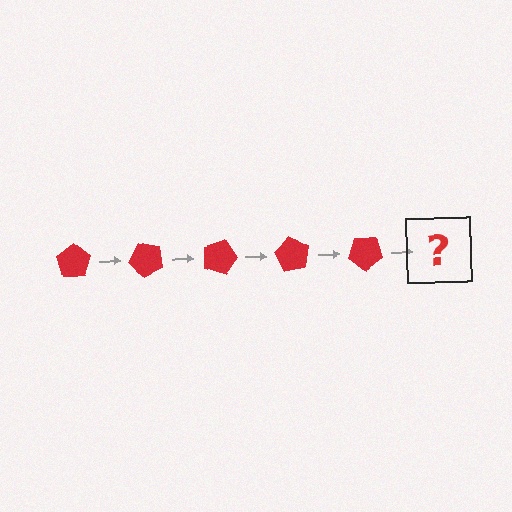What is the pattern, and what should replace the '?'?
The pattern is that the pentagon rotates 45 degrees each step. The '?' should be a red pentagon rotated 225 degrees.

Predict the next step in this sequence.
The next step is a red pentagon rotated 225 degrees.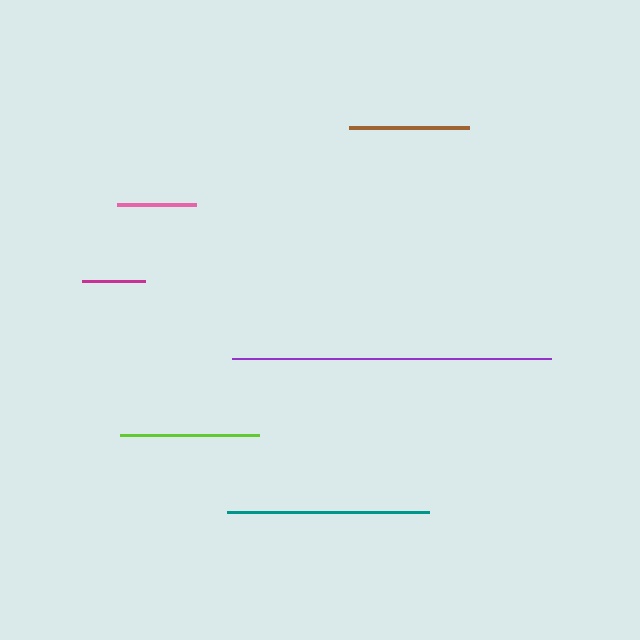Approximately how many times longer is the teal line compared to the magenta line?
The teal line is approximately 3.2 times the length of the magenta line.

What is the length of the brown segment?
The brown segment is approximately 120 pixels long.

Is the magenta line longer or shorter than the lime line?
The lime line is longer than the magenta line.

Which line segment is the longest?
The purple line is the longest at approximately 318 pixels.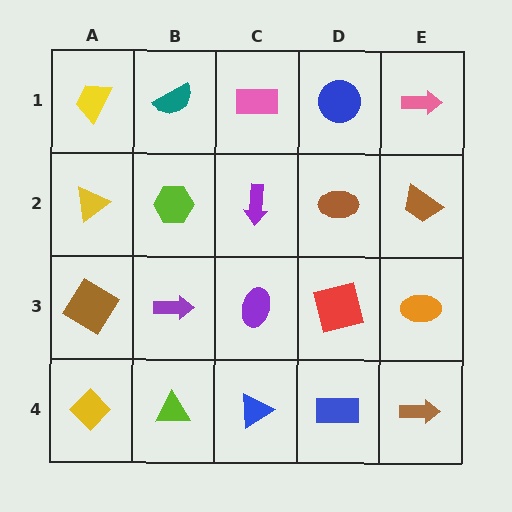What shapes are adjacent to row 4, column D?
A red square (row 3, column D), a blue triangle (row 4, column C), a brown arrow (row 4, column E).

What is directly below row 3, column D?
A blue rectangle.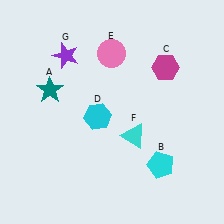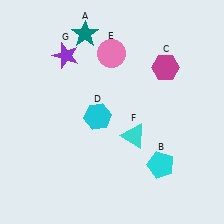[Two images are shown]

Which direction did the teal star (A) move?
The teal star (A) moved up.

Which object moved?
The teal star (A) moved up.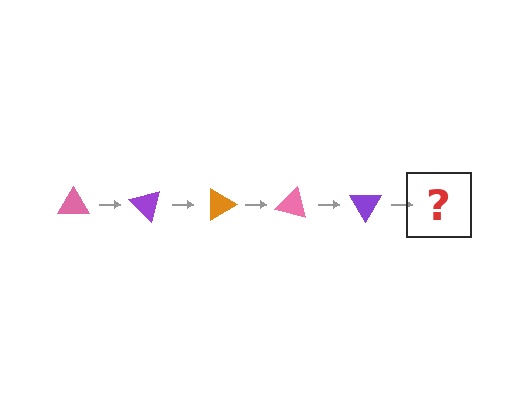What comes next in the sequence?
The next element should be an orange triangle, rotated 225 degrees from the start.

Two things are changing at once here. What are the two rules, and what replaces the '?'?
The two rules are that it rotates 45 degrees each step and the color cycles through pink, purple, and orange. The '?' should be an orange triangle, rotated 225 degrees from the start.